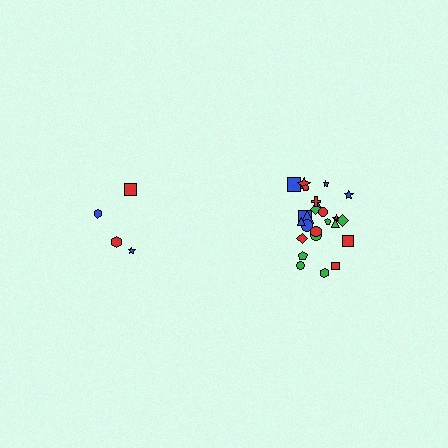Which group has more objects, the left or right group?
The right group.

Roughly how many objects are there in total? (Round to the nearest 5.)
Roughly 30 objects in total.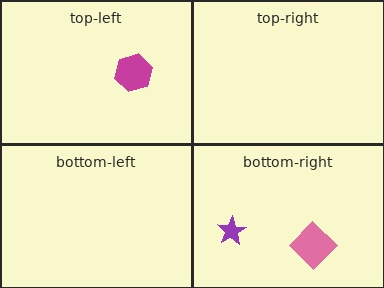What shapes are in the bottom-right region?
The pink diamond, the purple star.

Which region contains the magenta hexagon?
The top-left region.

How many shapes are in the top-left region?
1.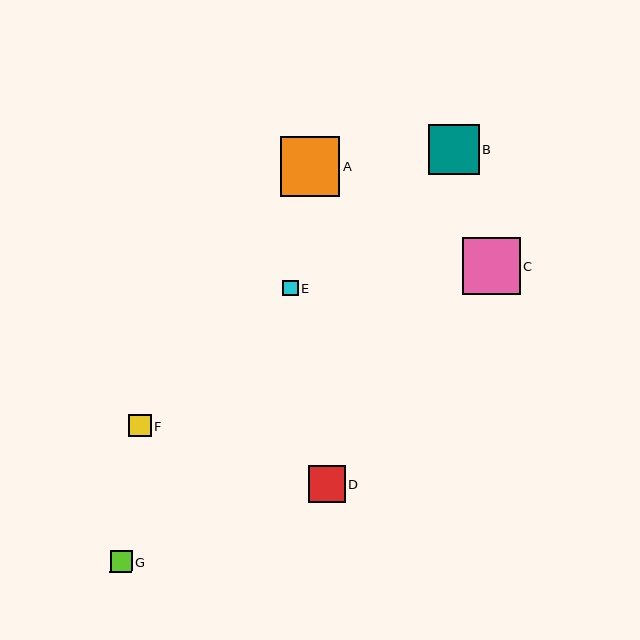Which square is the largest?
Square A is the largest with a size of approximately 59 pixels.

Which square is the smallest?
Square E is the smallest with a size of approximately 15 pixels.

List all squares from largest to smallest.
From largest to smallest: A, C, B, D, F, G, E.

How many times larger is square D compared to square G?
Square D is approximately 1.7 times the size of square G.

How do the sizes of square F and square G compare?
Square F and square G are approximately the same size.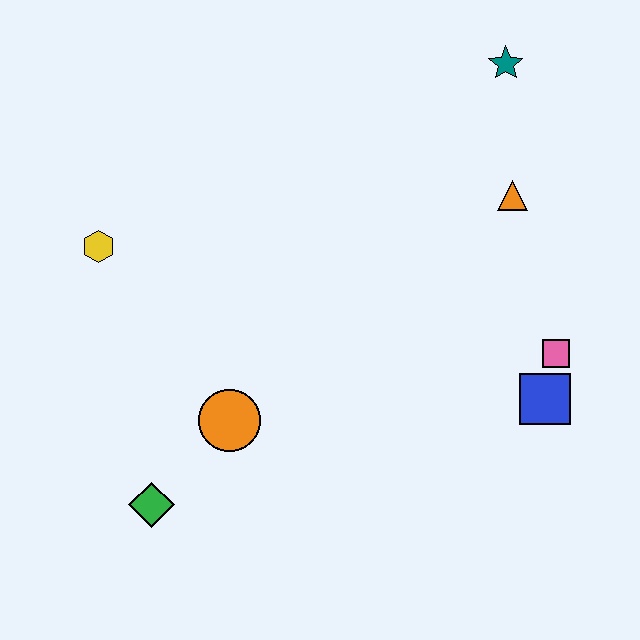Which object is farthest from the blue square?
The yellow hexagon is farthest from the blue square.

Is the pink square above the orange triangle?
No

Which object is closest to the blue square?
The pink square is closest to the blue square.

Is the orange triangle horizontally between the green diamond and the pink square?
Yes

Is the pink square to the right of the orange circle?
Yes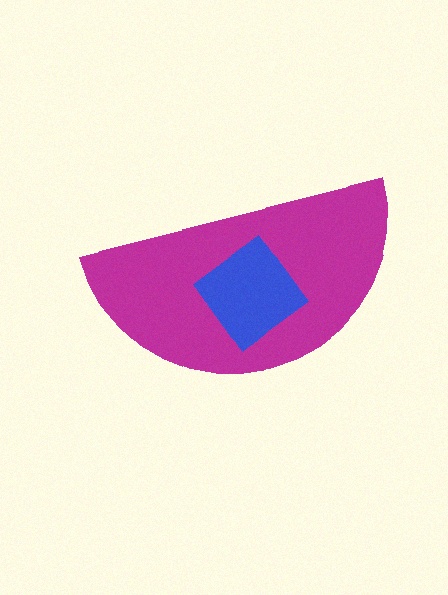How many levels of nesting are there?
2.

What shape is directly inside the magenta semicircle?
The blue diamond.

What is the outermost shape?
The magenta semicircle.